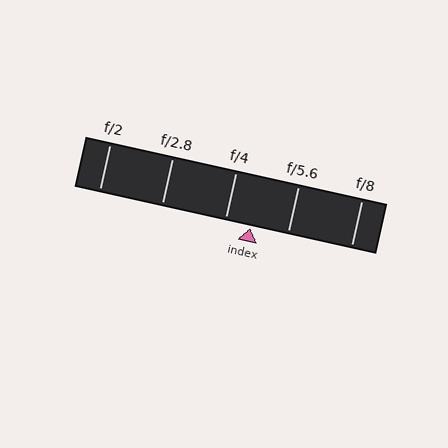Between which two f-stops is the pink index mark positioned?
The index mark is between f/4 and f/5.6.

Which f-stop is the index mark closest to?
The index mark is closest to f/4.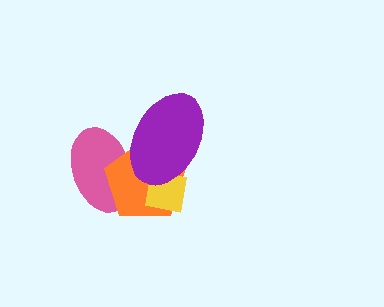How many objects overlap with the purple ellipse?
3 objects overlap with the purple ellipse.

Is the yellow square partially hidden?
Yes, it is partially covered by another shape.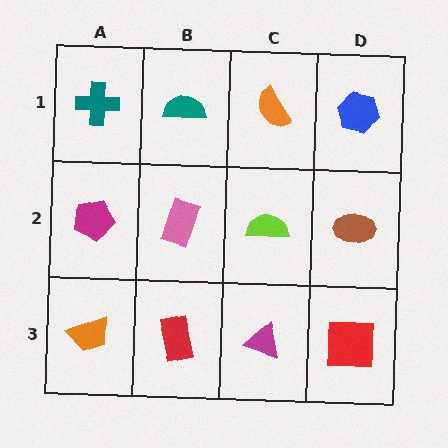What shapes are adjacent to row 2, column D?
A blue hexagon (row 1, column D), a red square (row 3, column D), a lime semicircle (row 2, column C).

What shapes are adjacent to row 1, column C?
A lime semicircle (row 2, column C), a teal semicircle (row 1, column B), a blue hexagon (row 1, column D).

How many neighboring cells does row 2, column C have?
4.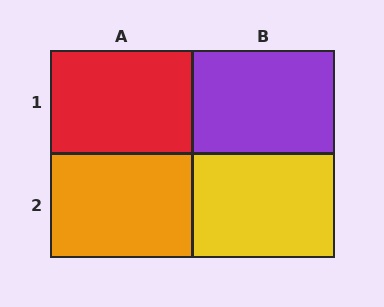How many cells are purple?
1 cell is purple.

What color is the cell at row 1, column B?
Purple.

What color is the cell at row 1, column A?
Red.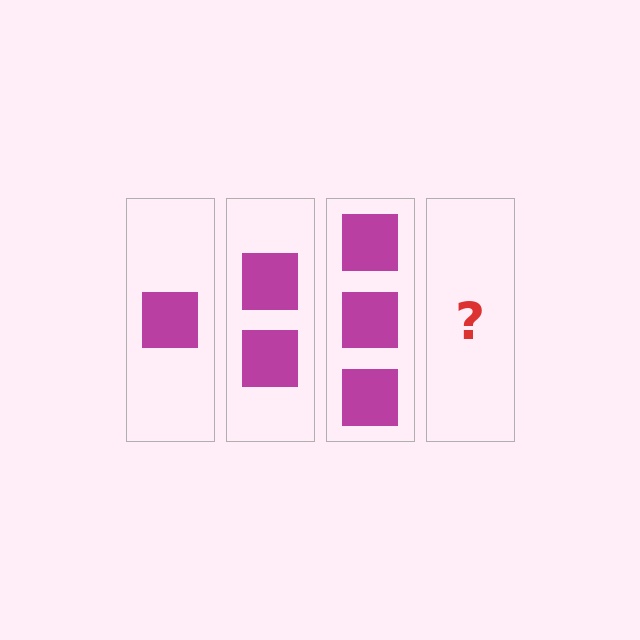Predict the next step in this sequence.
The next step is 4 squares.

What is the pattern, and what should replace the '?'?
The pattern is that each step adds one more square. The '?' should be 4 squares.